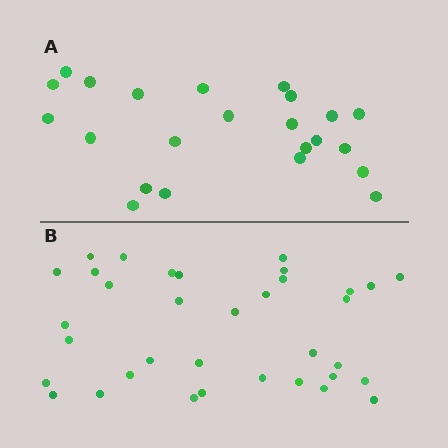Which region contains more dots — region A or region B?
Region B (the bottom region) has more dots.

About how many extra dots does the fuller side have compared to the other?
Region B has roughly 12 or so more dots than region A.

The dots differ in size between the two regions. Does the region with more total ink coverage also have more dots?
No. Region A has more total ink coverage because its dots are larger, but region B actually contains more individual dots. Total area can be misleading — the number of items is what matters here.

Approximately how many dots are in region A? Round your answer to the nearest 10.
About 20 dots. (The exact count is 23, which rounds to 20.)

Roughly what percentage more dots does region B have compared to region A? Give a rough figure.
About 50% more.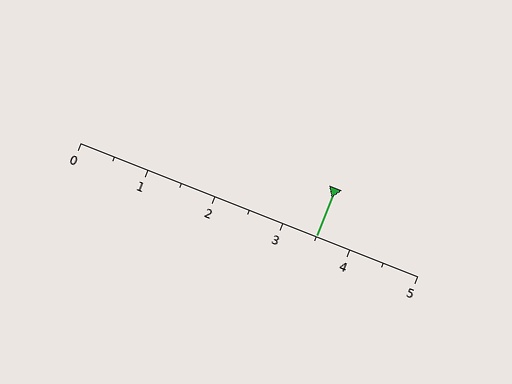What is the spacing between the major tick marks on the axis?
The major ticks are spaced 1 apart.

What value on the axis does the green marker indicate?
The marker indicates approximately 3.5.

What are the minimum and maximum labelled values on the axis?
The axis runs from 0 to 5.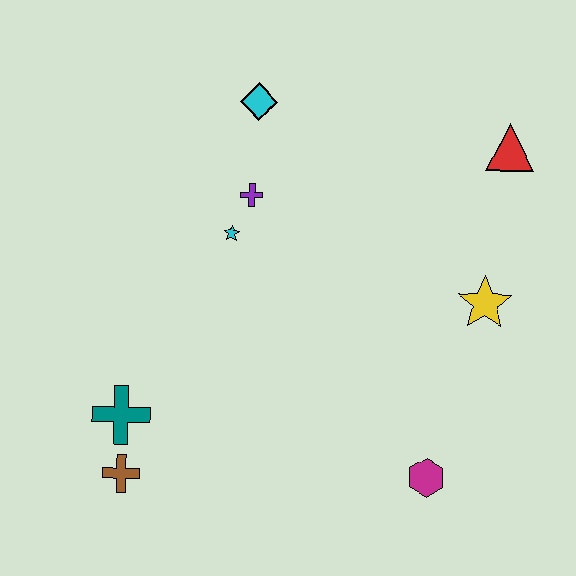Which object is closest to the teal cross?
The brown cross is closest to the teal cross.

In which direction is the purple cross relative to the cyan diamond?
The purple cross is below the cyan diamond.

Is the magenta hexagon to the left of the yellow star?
Yes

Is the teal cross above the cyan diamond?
No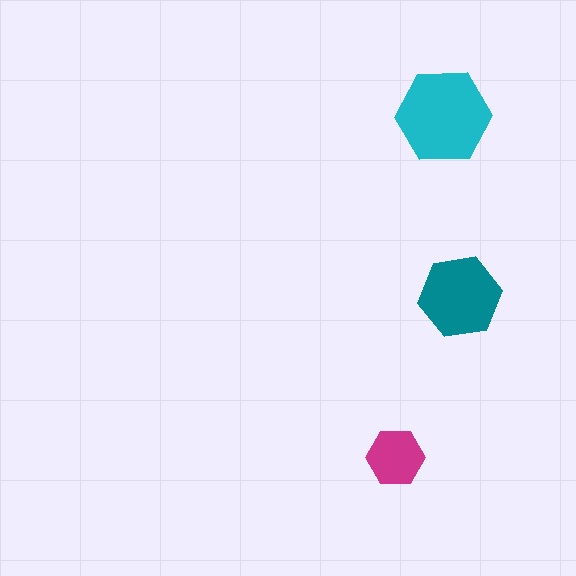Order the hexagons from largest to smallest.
the cyan one, the teal one, the magenta one.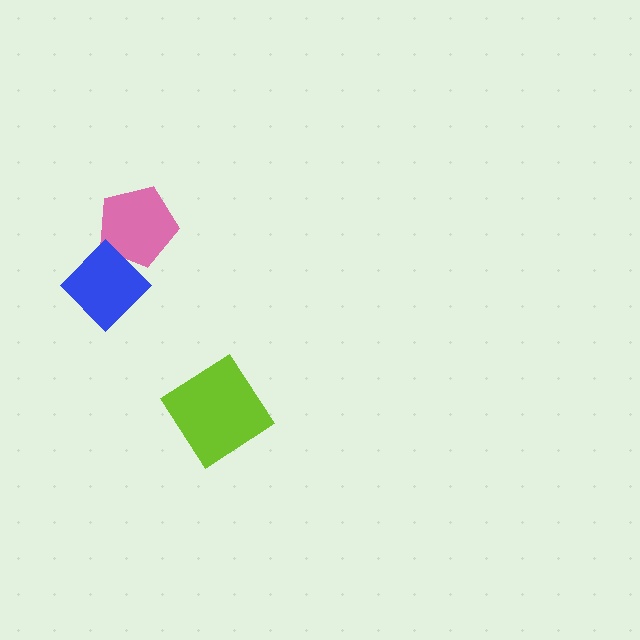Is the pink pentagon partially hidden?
Yes, it is partially covered by another shape.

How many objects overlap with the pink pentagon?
1 object overlaps with the pink pentagon.